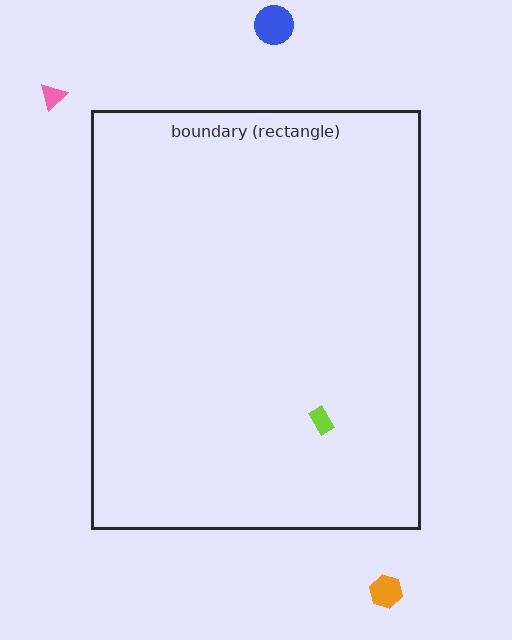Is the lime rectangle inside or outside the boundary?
Inside.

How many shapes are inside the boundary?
1 inside, 3 outside.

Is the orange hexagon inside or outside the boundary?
Outside.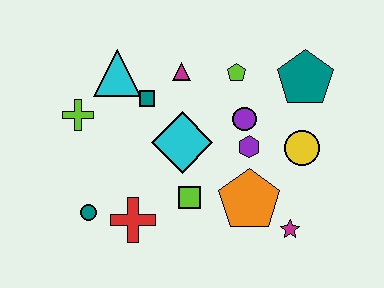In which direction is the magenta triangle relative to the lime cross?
The magenta triangle is to the right of the lime cross.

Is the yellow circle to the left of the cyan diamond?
No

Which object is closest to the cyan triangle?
The teal square is closest to the cyan triangle.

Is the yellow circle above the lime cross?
No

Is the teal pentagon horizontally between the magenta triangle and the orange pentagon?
No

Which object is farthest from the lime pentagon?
The teal circle is farthest from the lime pentagon.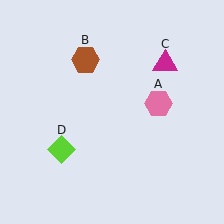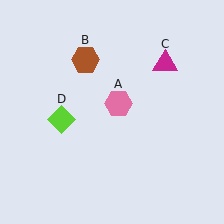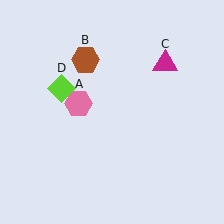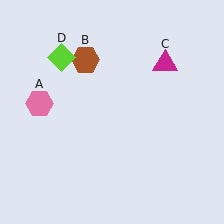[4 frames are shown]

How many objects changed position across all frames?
2 objects changed position: pink hexagon (object A), lime diamond (object D).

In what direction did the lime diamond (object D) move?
The lime diamond (object D) moved up.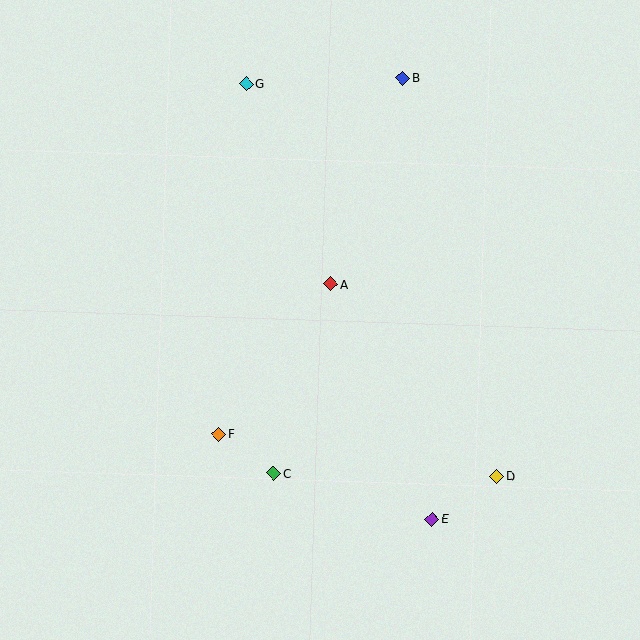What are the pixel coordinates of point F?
Point F is at (219, 434).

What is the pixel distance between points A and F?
The distance between A and F is 187 pixels.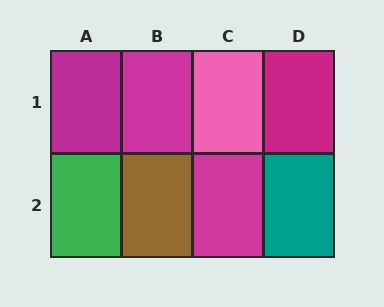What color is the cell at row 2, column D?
Teal.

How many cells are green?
1 cell is green.